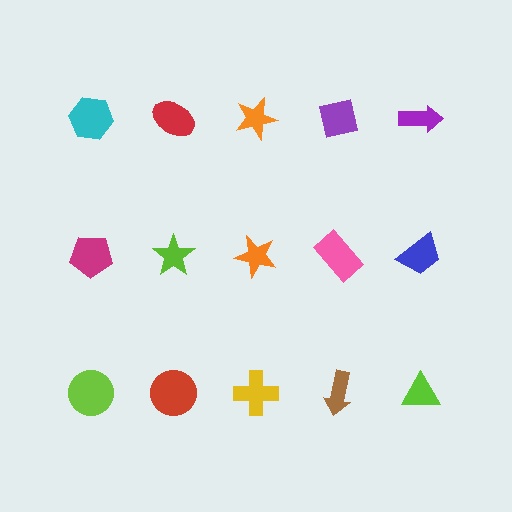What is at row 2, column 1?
A magenta pentagon.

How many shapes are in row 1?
5 shapes.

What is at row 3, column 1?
A lime circle.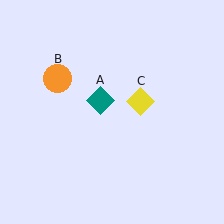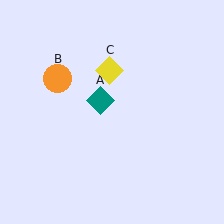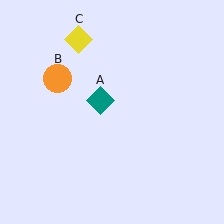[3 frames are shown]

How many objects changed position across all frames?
1 object changed position: yellow diamond (object C).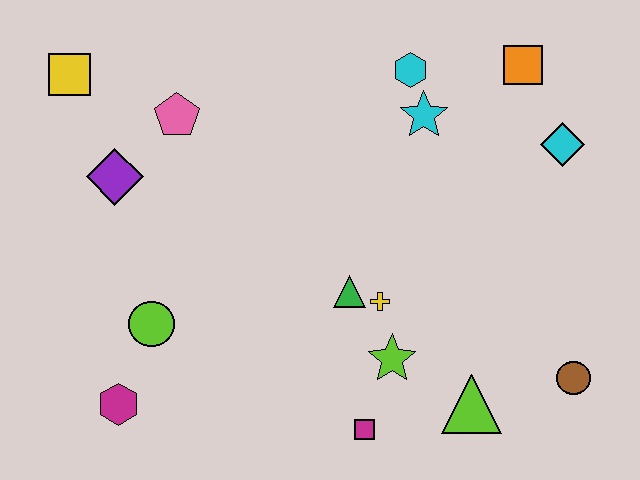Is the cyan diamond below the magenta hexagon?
No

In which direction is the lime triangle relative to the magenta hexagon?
The lime triangle is to the right of the magenta hexagon.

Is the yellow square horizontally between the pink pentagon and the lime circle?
No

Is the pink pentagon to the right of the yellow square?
Yes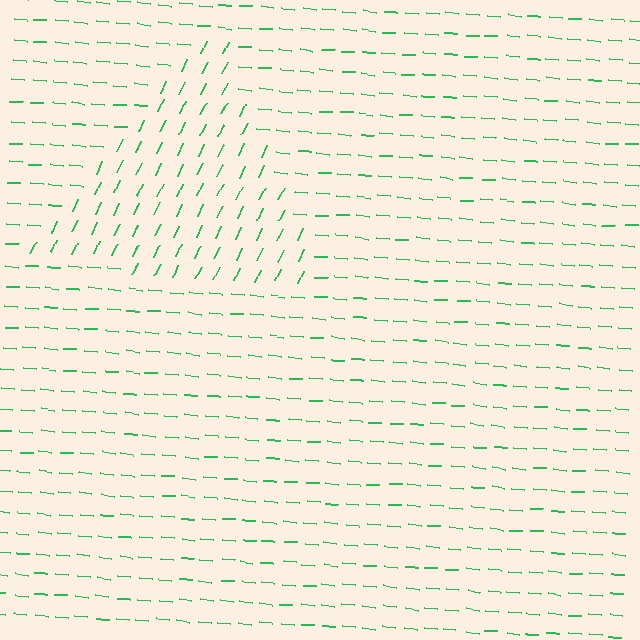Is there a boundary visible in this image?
Yes, there is a texture boundary formed by a change in line orientation.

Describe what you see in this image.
The image is filled with small green line segments. A triangle region in the image has lines oriented differently from the surrounding lines, creating a visible texture boundary.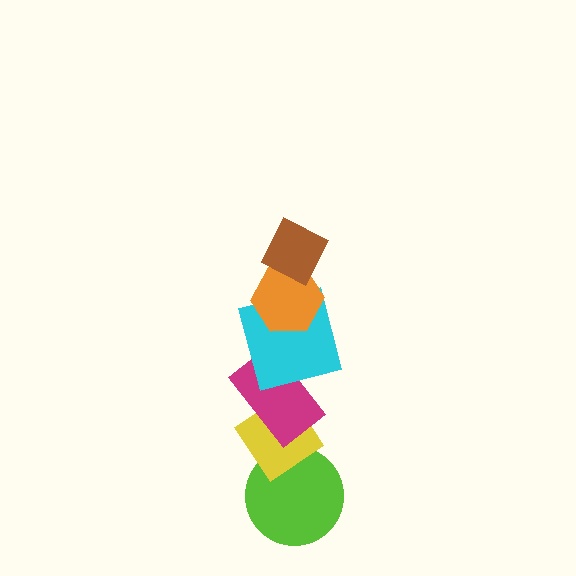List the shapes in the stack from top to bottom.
From top to bottom: the brown diamond, the orange hexagon, the cyan square, the magenta rectangle, the yellow diamond, the lime circle.